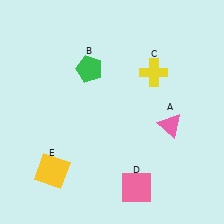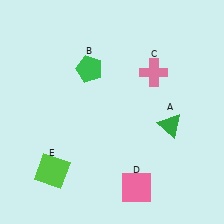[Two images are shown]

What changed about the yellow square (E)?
In Image 1, E is yellow. In Image 2, it changed to lime.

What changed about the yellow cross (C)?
In Image 1, C is yellow. In Image 2, it changed to pink.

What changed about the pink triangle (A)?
In Image 1, A is pink. In Image 2, it changed to green.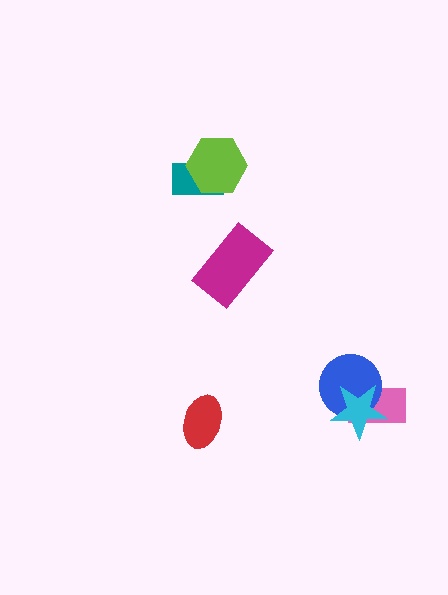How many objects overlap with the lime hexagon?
1 object overlaps with the lime hexagon.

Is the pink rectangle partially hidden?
Yes, it is partially covered by another shape.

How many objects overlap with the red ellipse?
0 objects overlap with the red ellipse.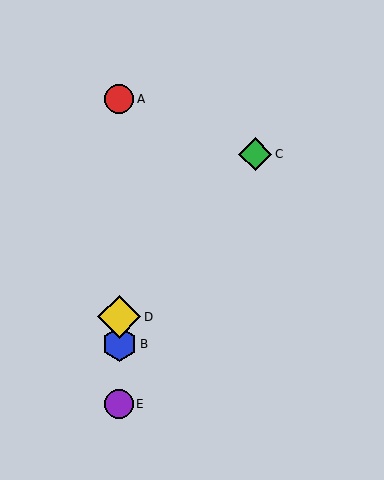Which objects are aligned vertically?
Objects A, B, D, E are aligned vertically.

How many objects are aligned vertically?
4 objects (A, B, D, E) are aligned vertically.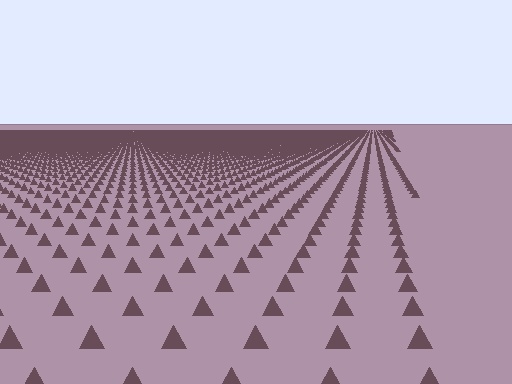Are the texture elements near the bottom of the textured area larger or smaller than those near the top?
Larger. Near the bottom, elements are closer to the viewer and appear at a bigger on-screen size.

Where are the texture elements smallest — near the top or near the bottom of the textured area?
Near the top.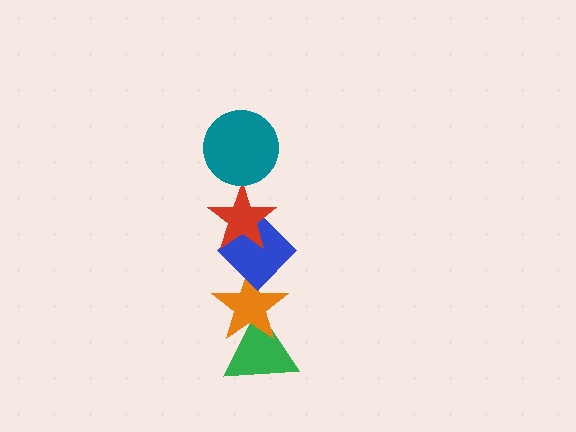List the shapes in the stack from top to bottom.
From top to bottom: the teal circle, the red star, the blue diamond, the orange star, the green triangle.